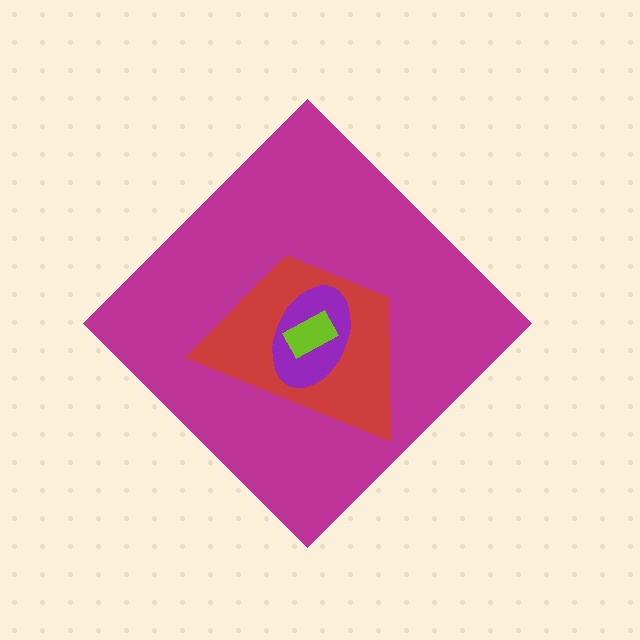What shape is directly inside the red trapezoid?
The purple ellipse.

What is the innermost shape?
The lime rectangle.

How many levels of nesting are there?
4.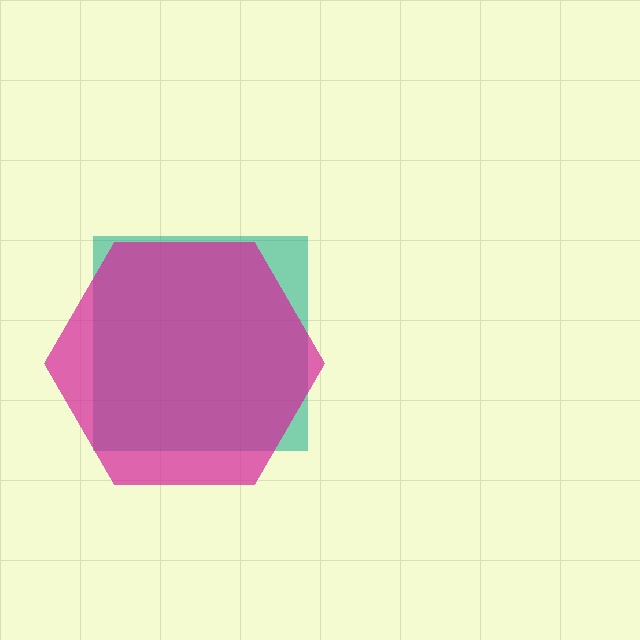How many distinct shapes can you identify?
There are 2 distinct shapes: a teal square, a magenta hexagon.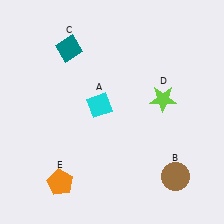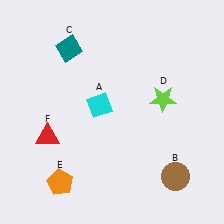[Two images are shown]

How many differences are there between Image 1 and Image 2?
There is 1 difference between the two images.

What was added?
A red triangle (F) was added in Image 2.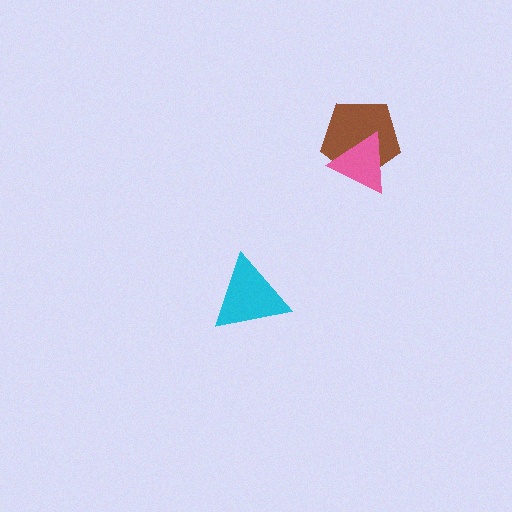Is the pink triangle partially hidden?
No, no other shape covers it.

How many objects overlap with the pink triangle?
1 object overlaps with the pink triangle.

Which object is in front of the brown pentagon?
The pink triangle is in front of the brown pentagon.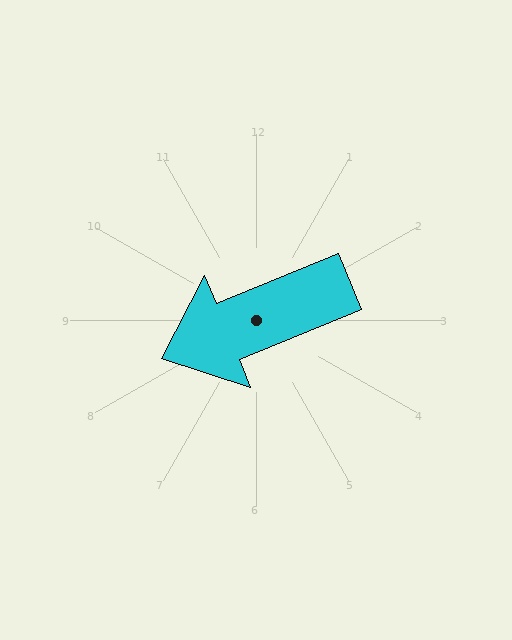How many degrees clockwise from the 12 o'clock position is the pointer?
Approximately 248 degrees.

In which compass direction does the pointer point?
West.